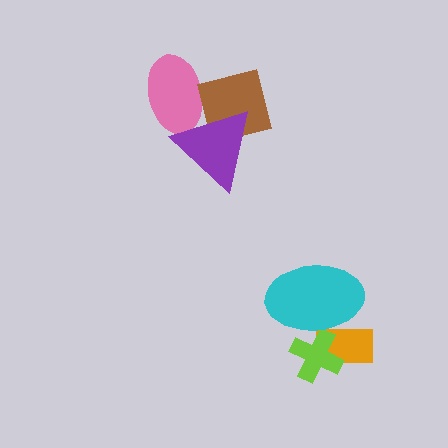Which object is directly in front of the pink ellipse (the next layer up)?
The brown square is directly in front of the pink ellipse.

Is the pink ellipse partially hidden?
Yes, it is partially covered by another shape.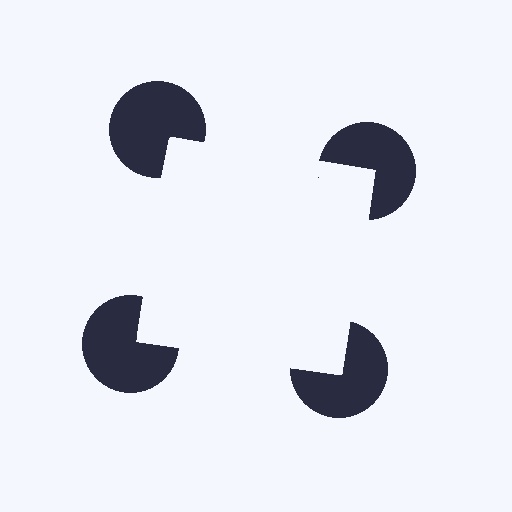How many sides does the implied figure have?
4 sides.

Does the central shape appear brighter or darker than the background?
It typically appears slightly brighter than the background, even though no actual brightness change is drawn.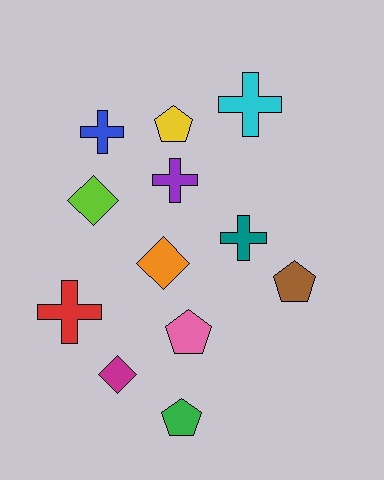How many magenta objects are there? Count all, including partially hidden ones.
There is 1 magenta object.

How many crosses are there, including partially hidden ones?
There are 5 crosses.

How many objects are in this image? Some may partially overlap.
There are 12 objects.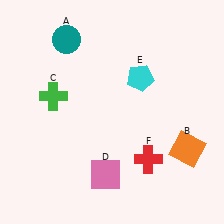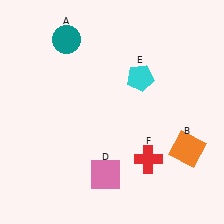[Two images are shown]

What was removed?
The green cross (C) was removed in Image 2.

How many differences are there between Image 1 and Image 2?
There is 1 difference between the two images.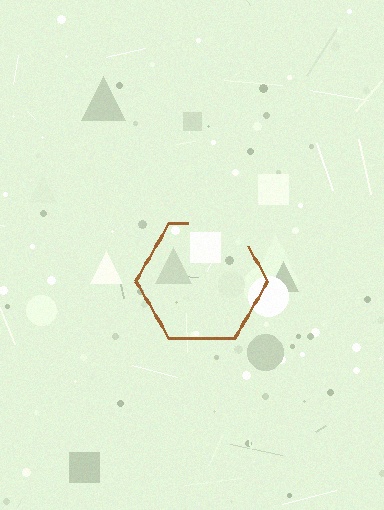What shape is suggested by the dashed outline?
The dashed outline suggests a hexagon.